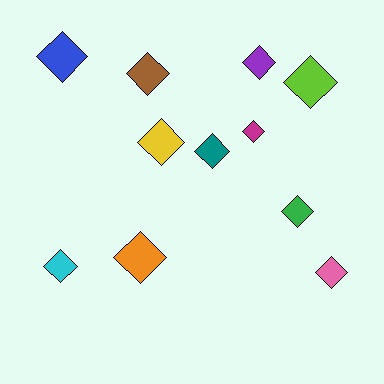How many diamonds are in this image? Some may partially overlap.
There are 11 diamonds.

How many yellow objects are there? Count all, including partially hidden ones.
There is 1 yellow object.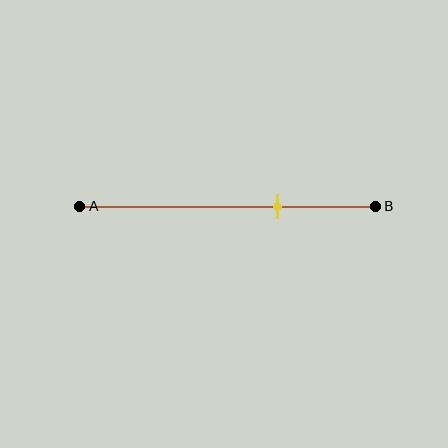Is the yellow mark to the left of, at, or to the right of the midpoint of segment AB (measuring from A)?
The yellow mark is to the right of the midpoint of segment AB.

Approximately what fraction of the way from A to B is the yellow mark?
The yellow mark is approximately 65% of the way from A to B.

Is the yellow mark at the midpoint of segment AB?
No, the mark is at about 65% from A, not at the 50% midpoint.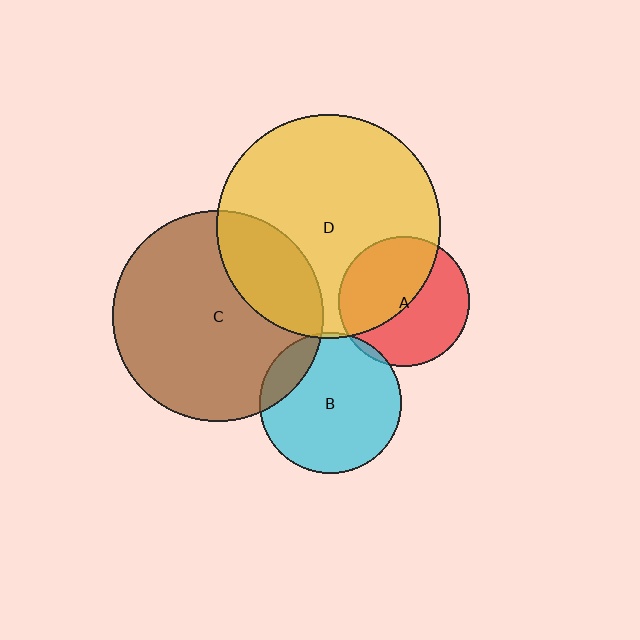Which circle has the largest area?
Circle D (yellow).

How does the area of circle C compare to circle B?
Approximately 2.2 times.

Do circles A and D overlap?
Yes.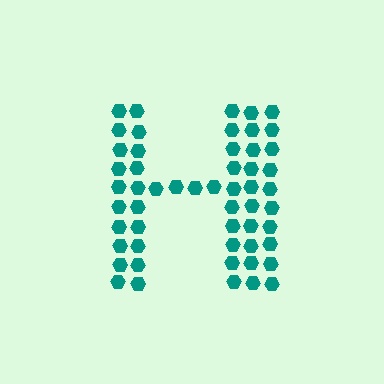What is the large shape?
The large shape is the letter H.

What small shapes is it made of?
It is made of small hexagons.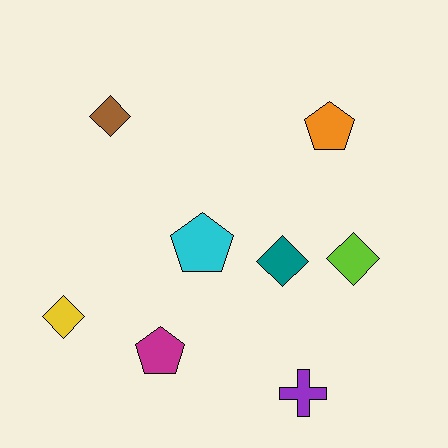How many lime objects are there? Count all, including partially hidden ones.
There is 1 lime object.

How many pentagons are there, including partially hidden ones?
There are 3 pentagons.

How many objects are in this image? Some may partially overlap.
There are 8 objects.